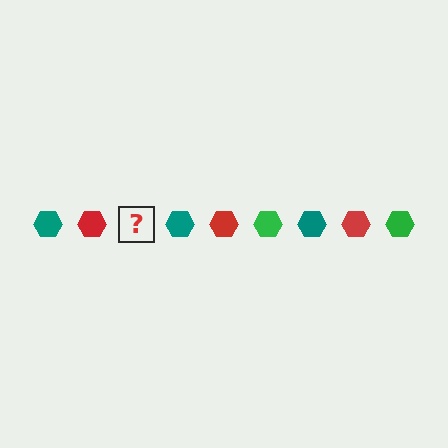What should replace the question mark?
The question mark should be replaced with a green hexagon.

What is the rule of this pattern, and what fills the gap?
The rule is that the pattern cycles through teal, red, green hexagons. The gap should be filled with a green hexagon.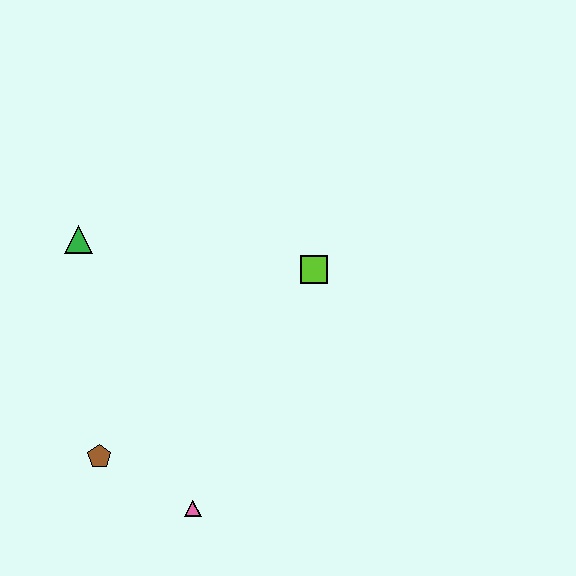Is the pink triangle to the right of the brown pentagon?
Yes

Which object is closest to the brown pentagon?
The pink triangle is closest to the brown pentagon.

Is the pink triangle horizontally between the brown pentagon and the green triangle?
No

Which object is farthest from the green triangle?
The pink triangle is farthest from the green triangle.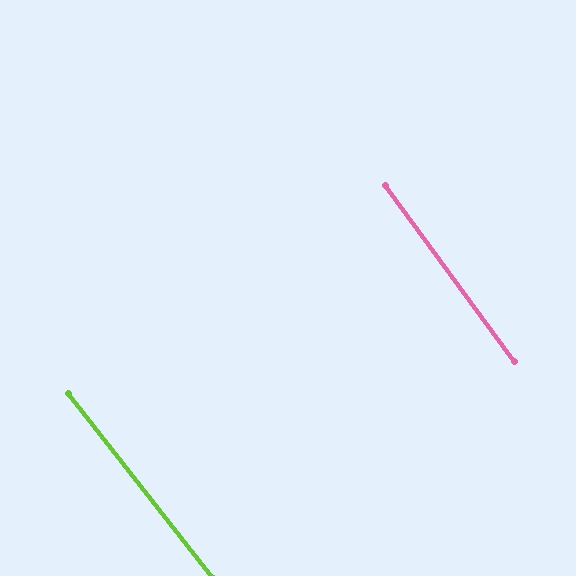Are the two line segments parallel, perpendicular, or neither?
Parallel — their directions differ by only 1.7°.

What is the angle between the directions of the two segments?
Approximately 2 degrees.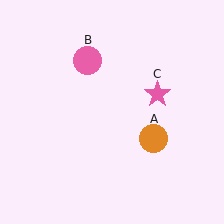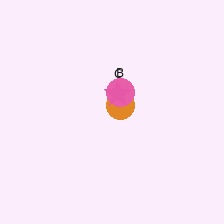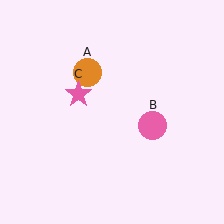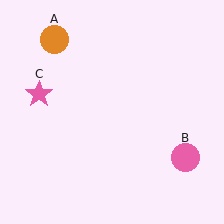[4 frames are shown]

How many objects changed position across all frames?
3 objects changed position: orange circle (object A), pink circle (object B), pink star (object C).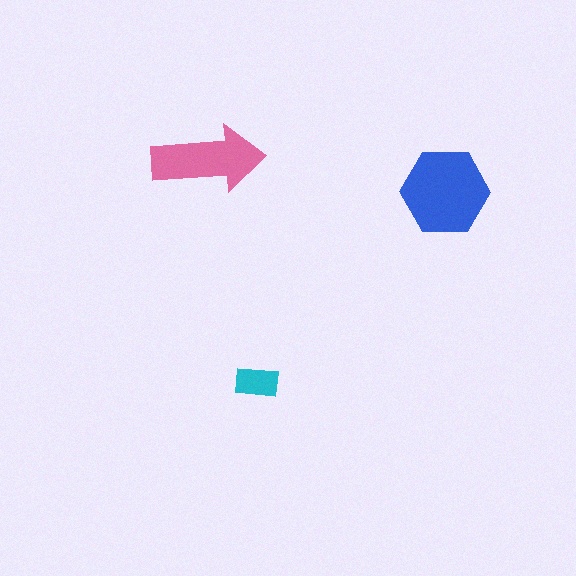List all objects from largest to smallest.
The blue hexagon, the pink arrow, the cyan rectangle.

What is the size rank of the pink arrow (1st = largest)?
2nd.